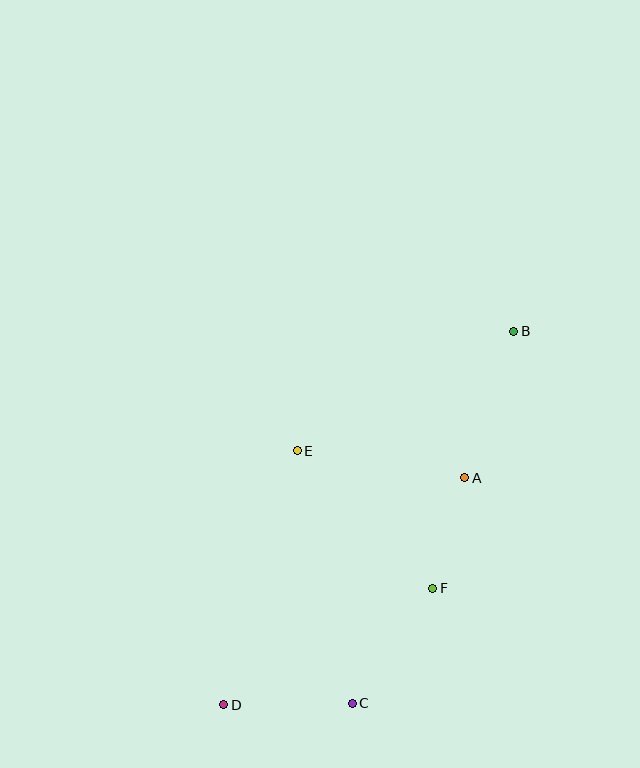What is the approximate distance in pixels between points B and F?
The distance between B and F is approximately 270 pixels.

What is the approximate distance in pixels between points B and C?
The distance between B and C is approximately 406 pixels.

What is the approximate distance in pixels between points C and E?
The distance between C and E is approximately 258 pixels.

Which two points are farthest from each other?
Points B and D are farthest from each other.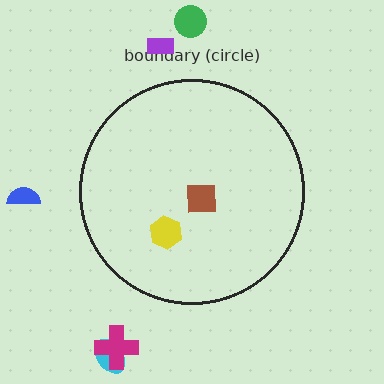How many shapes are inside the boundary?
2 inside, 5 outside.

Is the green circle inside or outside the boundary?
Outside.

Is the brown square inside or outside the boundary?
Inside.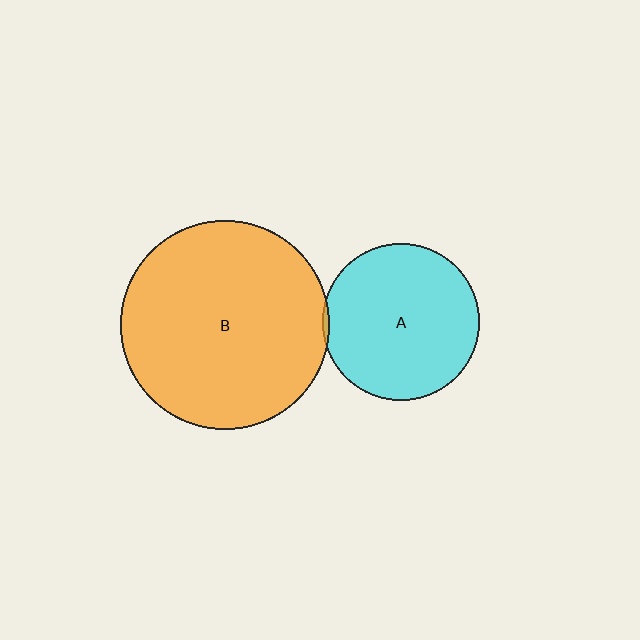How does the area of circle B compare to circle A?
Approximately 1.8 times.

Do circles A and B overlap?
Yes.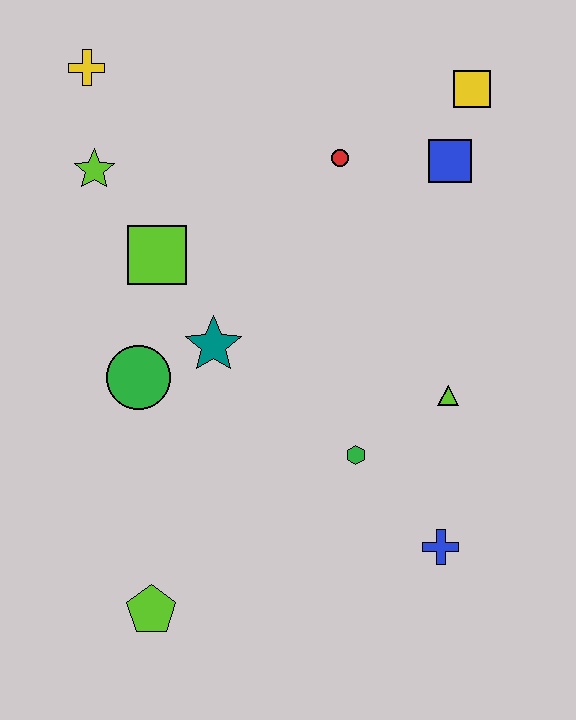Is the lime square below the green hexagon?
No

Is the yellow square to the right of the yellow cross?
Yes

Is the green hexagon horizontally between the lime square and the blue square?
Yes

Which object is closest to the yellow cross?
The lime star is closest to the yellow cross.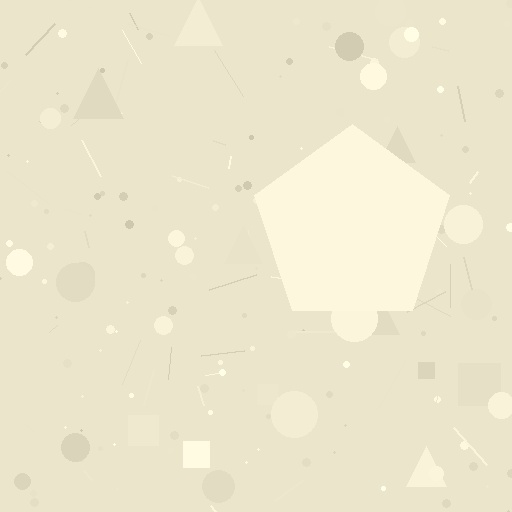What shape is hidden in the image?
A pentagon is hidden in the image.